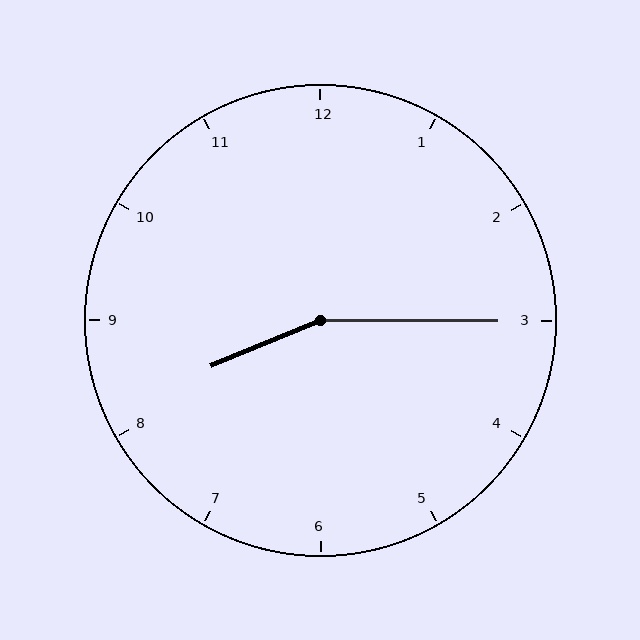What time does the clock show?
8:15.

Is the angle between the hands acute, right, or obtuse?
It is obtuse.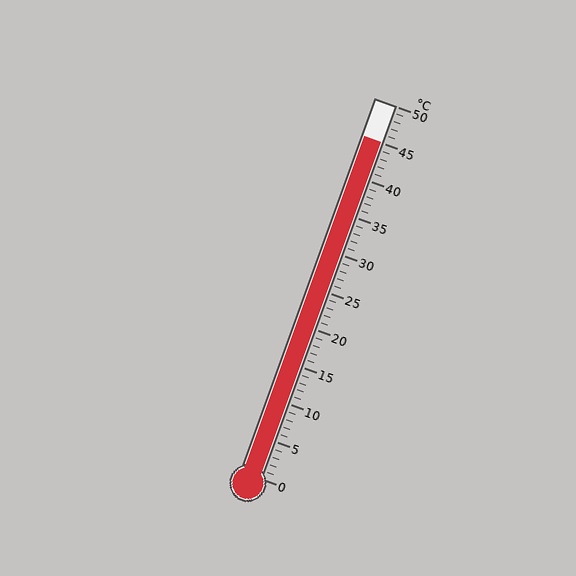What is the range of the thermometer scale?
The thermometer scale ranges from 0°C to 50°C.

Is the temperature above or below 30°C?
The temperature is above 30°C.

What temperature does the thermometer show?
The thermometer shows approximately 45°C.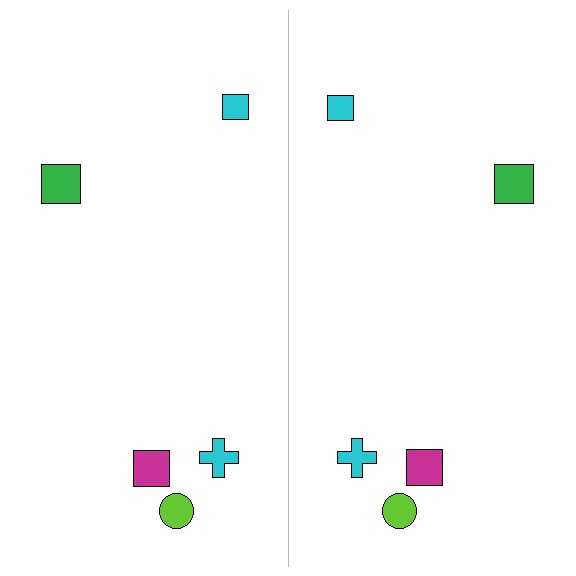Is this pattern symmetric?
Yes, this pattern has bilateral (reflection) symmetry.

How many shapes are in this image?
There are 10 shapes in this image.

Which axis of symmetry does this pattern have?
The pattern has a vertical axis of symmetry running through the center of the image.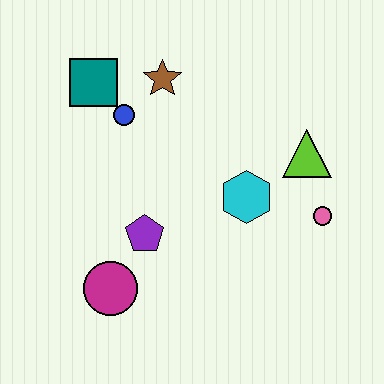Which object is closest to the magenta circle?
The purple pentagon is closest to the magenta circle.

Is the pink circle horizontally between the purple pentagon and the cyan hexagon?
No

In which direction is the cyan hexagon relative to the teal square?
The cyan hexagon is to the right of the teal square.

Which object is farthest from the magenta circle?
The lime triangle is farthest from the magenta circle.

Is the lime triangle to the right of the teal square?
Yes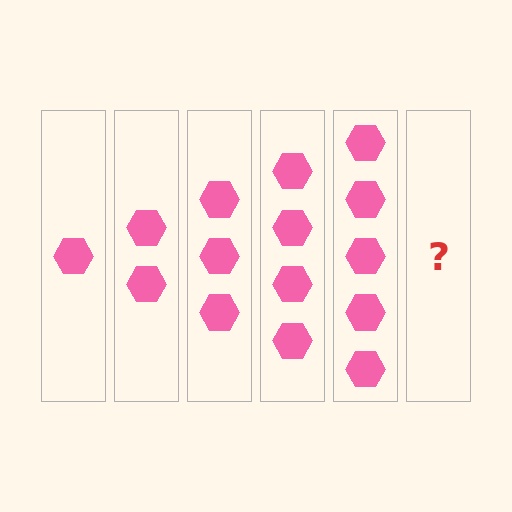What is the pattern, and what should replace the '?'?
The pattern is that each step adds one more hexagon. The '?' should be 6 hexagons.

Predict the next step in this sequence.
The next step is 6 hexagons.